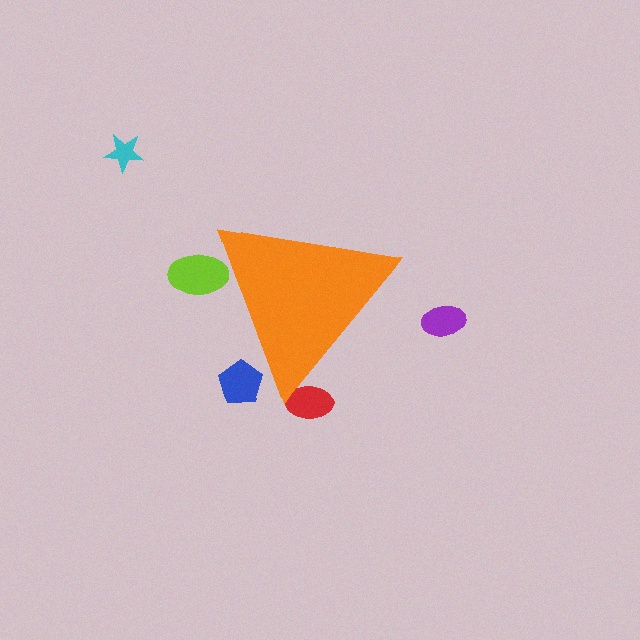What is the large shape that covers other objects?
An orange triangle.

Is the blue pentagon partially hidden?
Yes, the blue pentagon is partially hidden behind the orange triangle.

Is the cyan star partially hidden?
No, the cyan star is fully visible.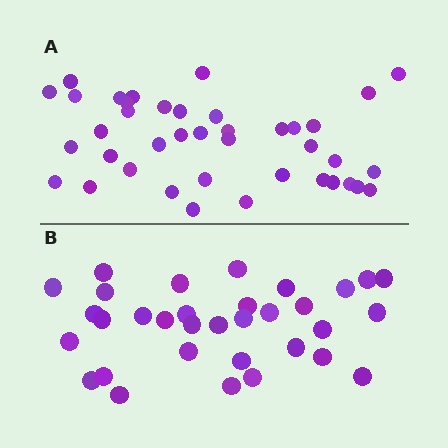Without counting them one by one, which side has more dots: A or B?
Region A (the top region) has more dots.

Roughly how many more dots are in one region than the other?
Region A has roughly 8 or so more dots than region B.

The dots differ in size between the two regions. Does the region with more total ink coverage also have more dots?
No. Region B has more total ink coverage because its dots are larger, but region A actually contains more individual dots. Total area can be misleading — the number of items is what matters here.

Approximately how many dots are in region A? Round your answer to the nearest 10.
About 40 dots.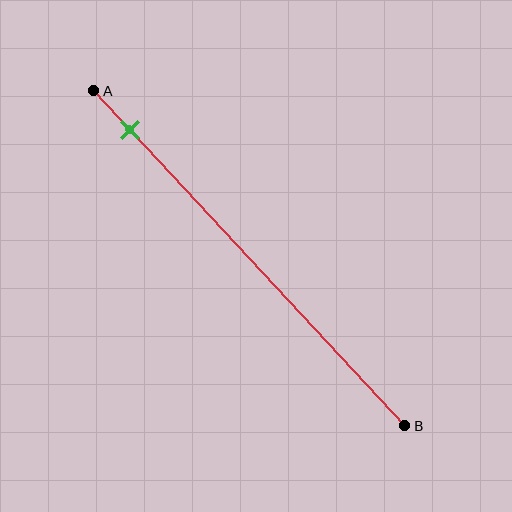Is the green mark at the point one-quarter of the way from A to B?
No, the mark is at about 10% from A, not at the 25% one-quarter point.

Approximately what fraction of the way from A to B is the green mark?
The green mark is approximately 10% of the way from A to B.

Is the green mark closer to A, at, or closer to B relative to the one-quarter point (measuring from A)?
The green mark is closer to point A than the one-quarter point of segment AB.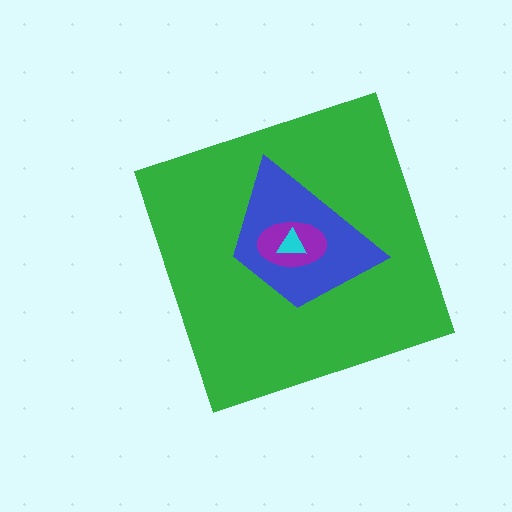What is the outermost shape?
The green diamond.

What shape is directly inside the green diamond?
The blue trapezoid.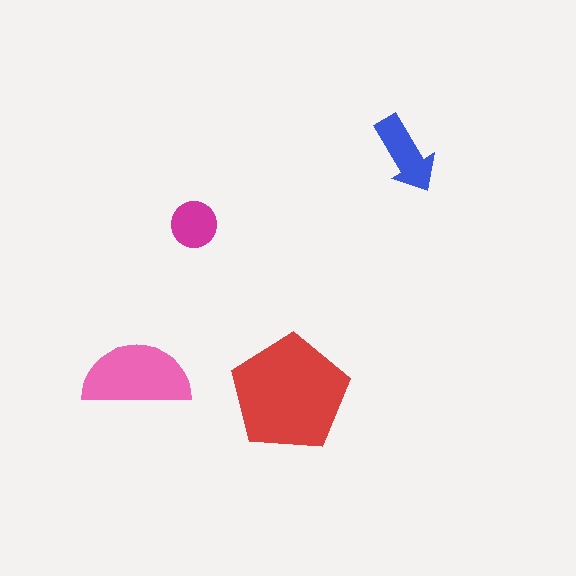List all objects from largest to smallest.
The red pentagon, the pink semicircle, the blue arrow, the magenta circle.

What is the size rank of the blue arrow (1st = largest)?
3rd.